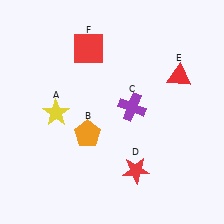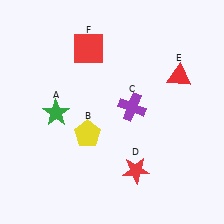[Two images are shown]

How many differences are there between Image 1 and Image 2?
There are 2 differences between the two images.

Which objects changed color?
A changed from yellow to green. B changed from orange to yellow.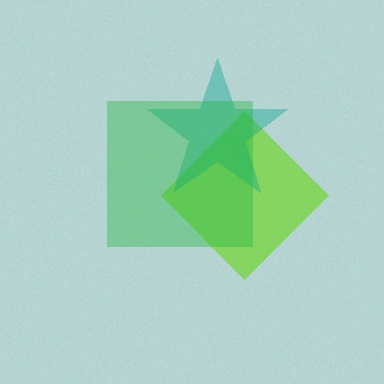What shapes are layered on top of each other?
The layered shapes are: a lime diamond, a teal star, a green square.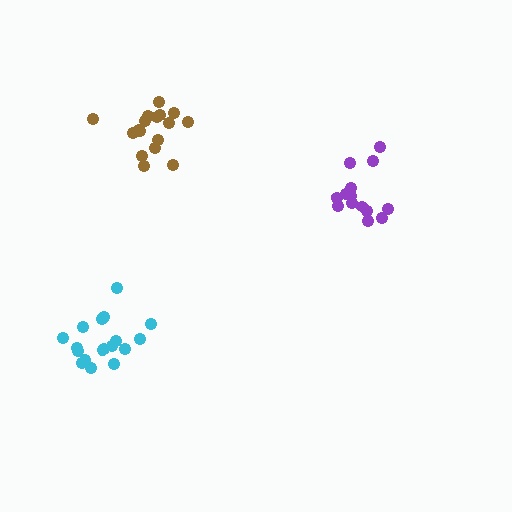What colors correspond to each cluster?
The clusters are colored: brown, purple, cyan.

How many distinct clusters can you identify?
There are 3 distinct clusters.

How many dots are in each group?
Group 1: 17 dots, Group 2: 15 dots, Group 3: 18 dots (50 total).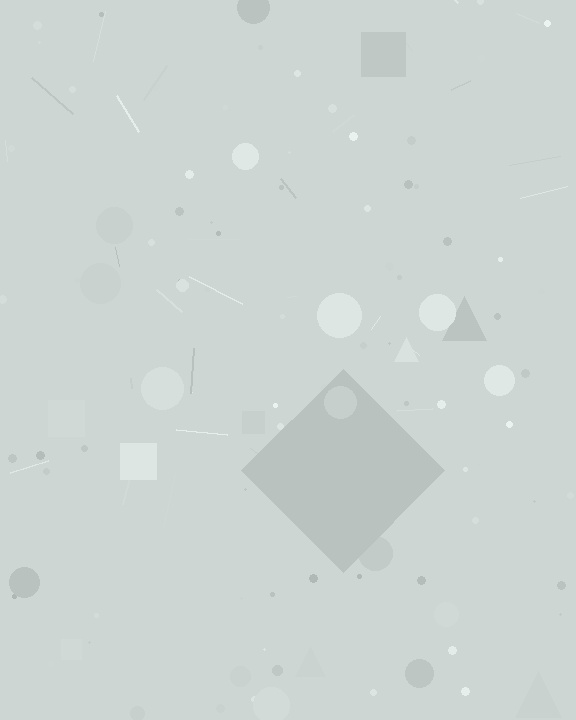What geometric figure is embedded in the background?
A diamond is embedded in the background.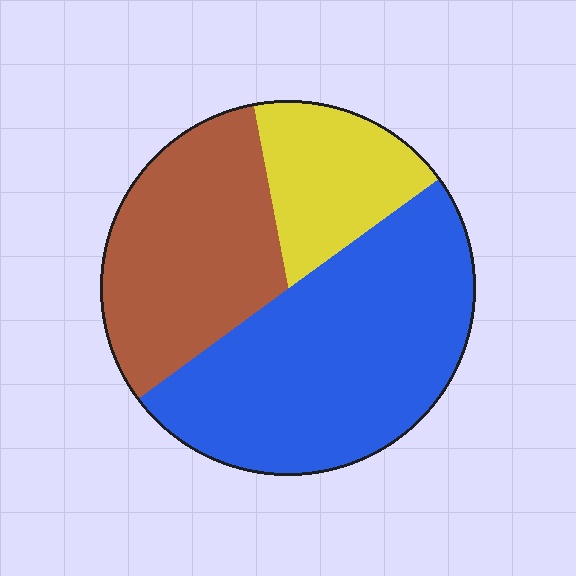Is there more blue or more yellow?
Blue.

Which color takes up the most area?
Blue, at roughly 50%.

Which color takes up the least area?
Yellow, at roughly 20%.